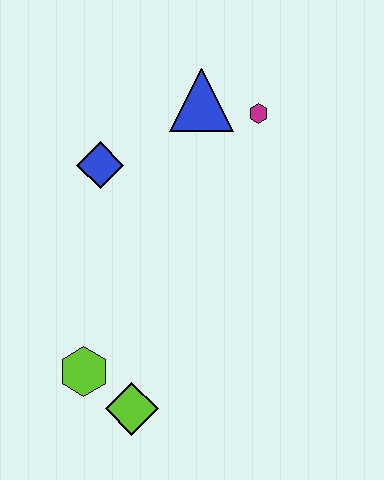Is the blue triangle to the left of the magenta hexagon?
Yes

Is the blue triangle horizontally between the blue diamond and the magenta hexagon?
Yes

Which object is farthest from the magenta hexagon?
The lime diamond is farthest from the magenta hexagon.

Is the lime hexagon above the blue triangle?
No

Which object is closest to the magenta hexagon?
The blue triangle is closest to the magenta hexagon.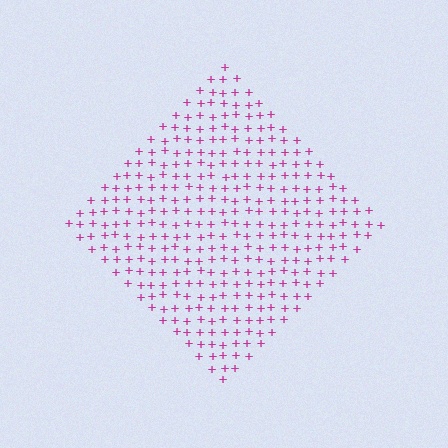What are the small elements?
The small elements are plus signs.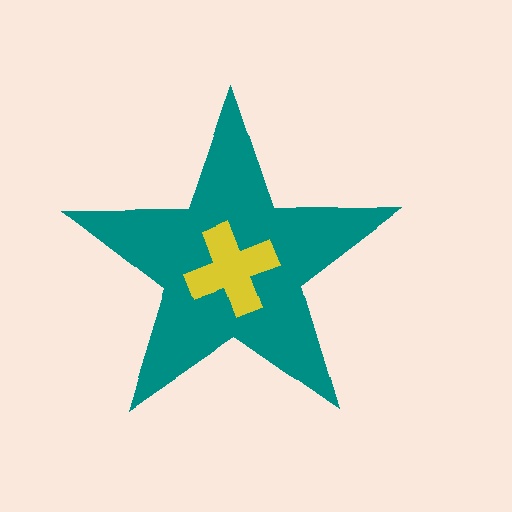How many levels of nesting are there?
2.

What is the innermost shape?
The yellow cross.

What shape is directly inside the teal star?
The yellow cross.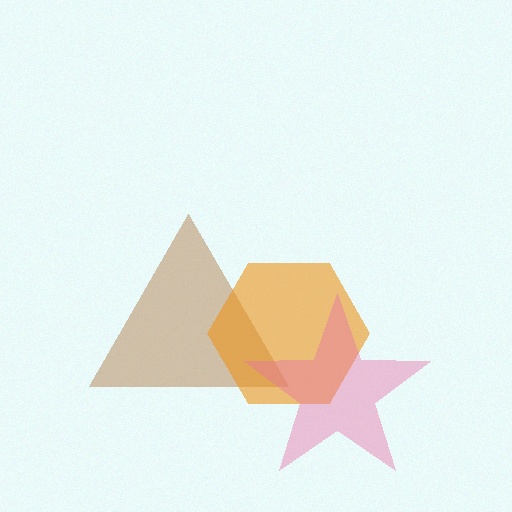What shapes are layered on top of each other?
The layered shapes are: a brown triangle, an orange hexagon, a pink star.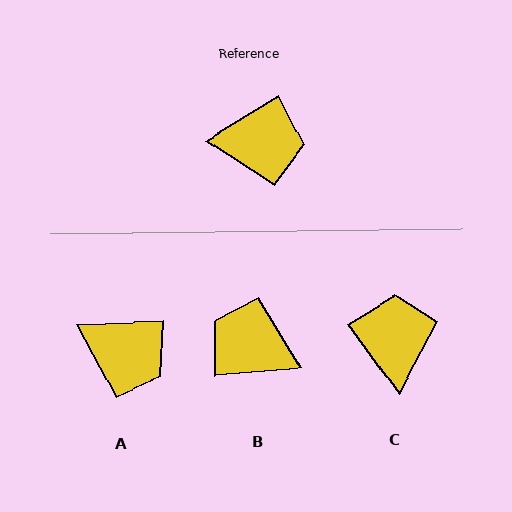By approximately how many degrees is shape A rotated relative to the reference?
Approximately 29 degrees clockwise.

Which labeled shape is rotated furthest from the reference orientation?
B, about 154 degrees away.